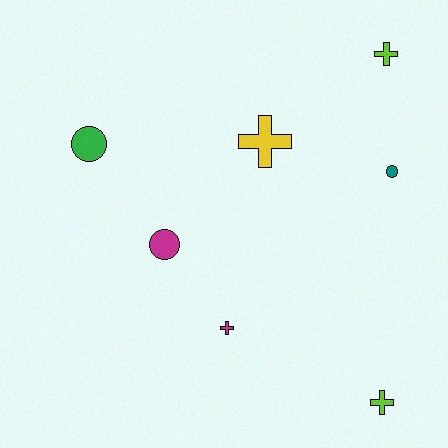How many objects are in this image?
There are 7 objects.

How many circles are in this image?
There are 3 circles.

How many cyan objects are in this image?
There are no cyan objects.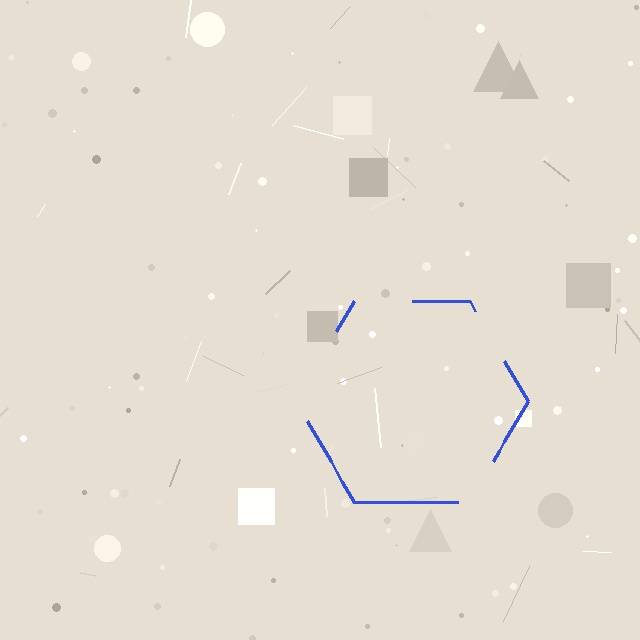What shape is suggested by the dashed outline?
The dashed outline suggests a hexagon.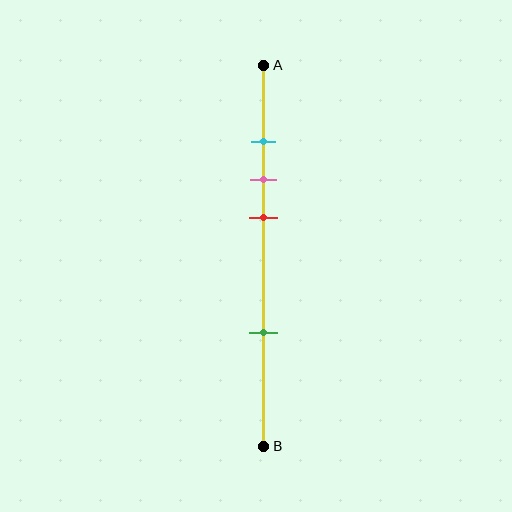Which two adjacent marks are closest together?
The cyan and pink marks are the closest adjacent pair.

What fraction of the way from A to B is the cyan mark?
The cyan mark is approximately 20% (0.2) of the way from A to B.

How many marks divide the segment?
There are 4 marks dividing the segment.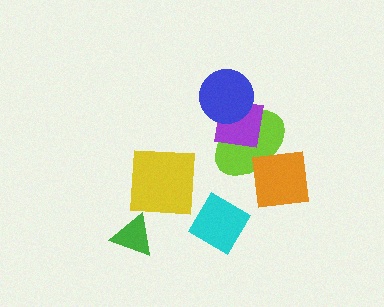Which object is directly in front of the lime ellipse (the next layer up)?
The orange square is directly in front of the lime ellipse.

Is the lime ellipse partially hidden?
Yes, it is partially covered by another shape.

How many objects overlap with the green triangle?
0 objects overlap with the green triangle.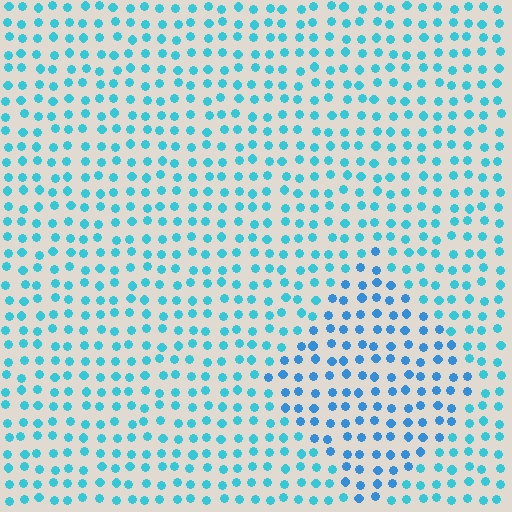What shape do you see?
I see a diamond.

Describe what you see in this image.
The image is filled with small cyan elements in a uniform arrangement. A diamond-shaped region is visible where the elements are tinted to a slightly different hue, forming a subtle color boundary.